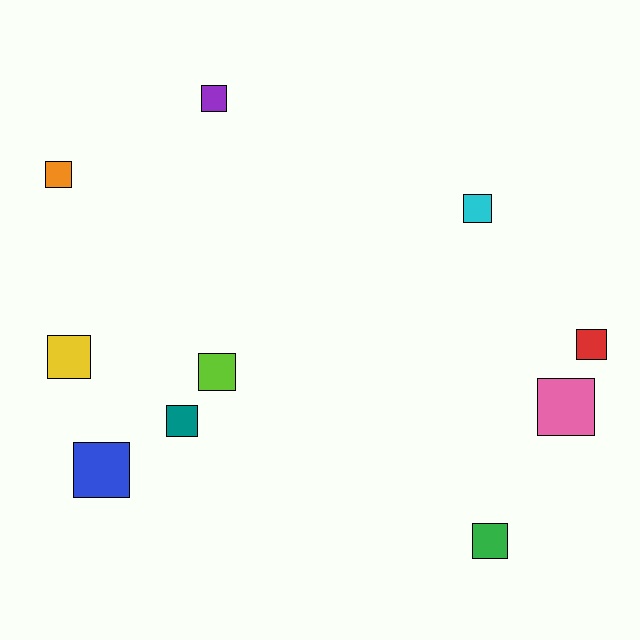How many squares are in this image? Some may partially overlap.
There are 10 squares.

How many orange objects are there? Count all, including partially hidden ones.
There is 1 orange object.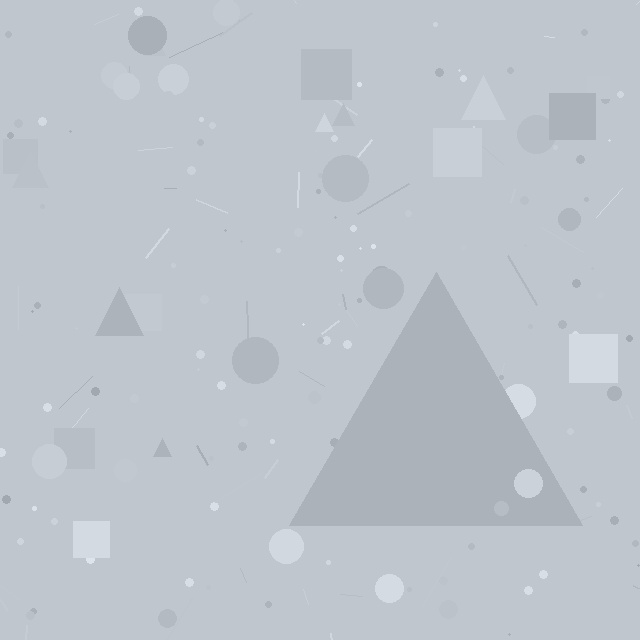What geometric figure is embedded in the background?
A triangle is embedded in the background.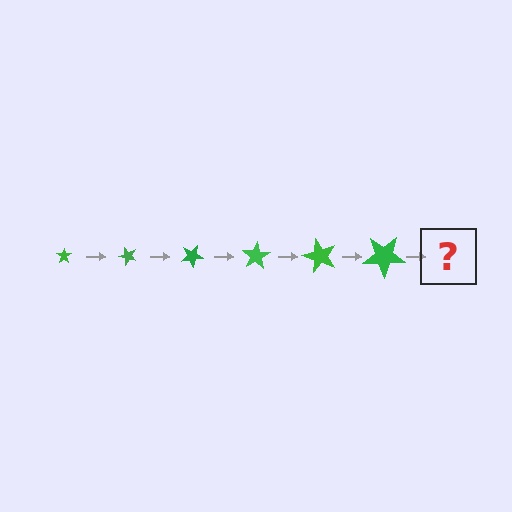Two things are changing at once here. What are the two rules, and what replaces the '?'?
The two rules are that the star grows larger each step and it rotates 50 degrees each step. The '?' should be a star, larger than the previous one and rotated 300 degrees from the start.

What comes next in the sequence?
The next element should be a star, larger than the previous one and rotated 300 degrees from the start.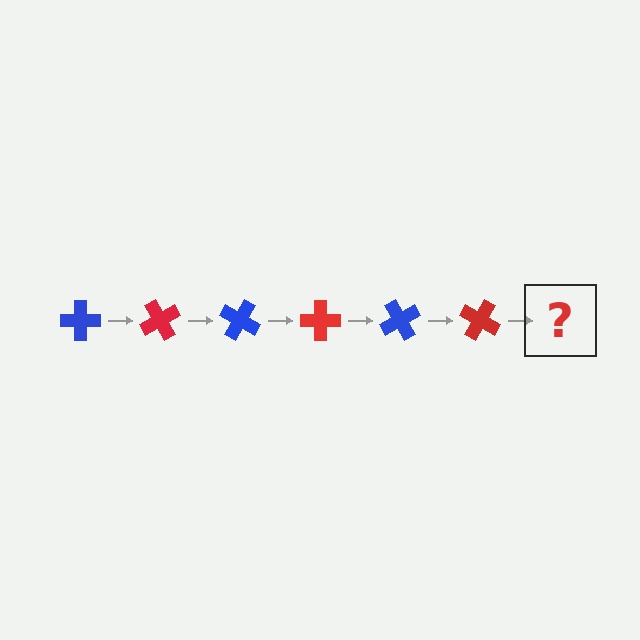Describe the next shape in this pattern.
It should be a blue cross, rotated 360 degrees from the start.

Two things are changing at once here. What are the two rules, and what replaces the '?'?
The two rules are that it rotates 60 degrees each step and the color cycles through blue and red. The '?' should be a blue cross, rotated 360 degrees from the start.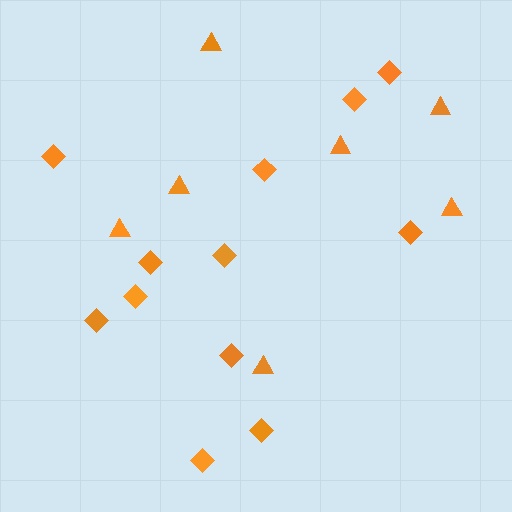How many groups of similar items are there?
There are 2 groups: one group of diamonds (12) and one group of triangles (7).